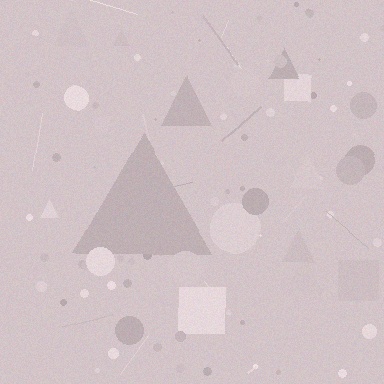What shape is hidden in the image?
A triangle is hidden in the image.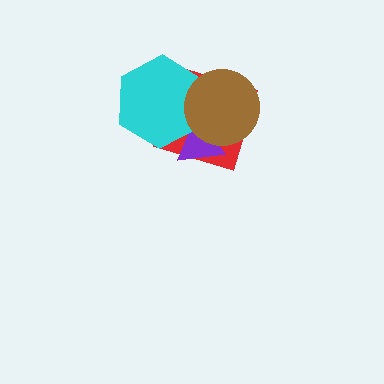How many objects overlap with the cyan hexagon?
3 objects overlap with the cyan hexagon.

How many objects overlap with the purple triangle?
3 objects overlap with the purple triangle.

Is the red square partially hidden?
Yes, it is partially covered by another shape.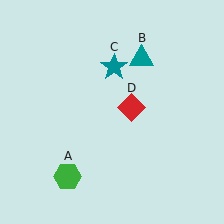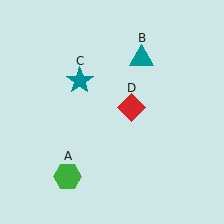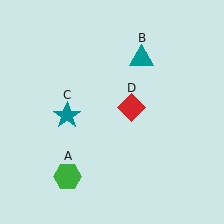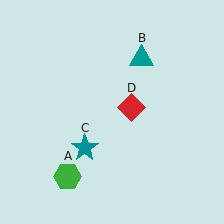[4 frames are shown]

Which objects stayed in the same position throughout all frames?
Green hexagon (object A) and teal triangle (object B) and red diamond (object D) remained stationary.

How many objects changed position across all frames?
1 object changed position: teal star (object C).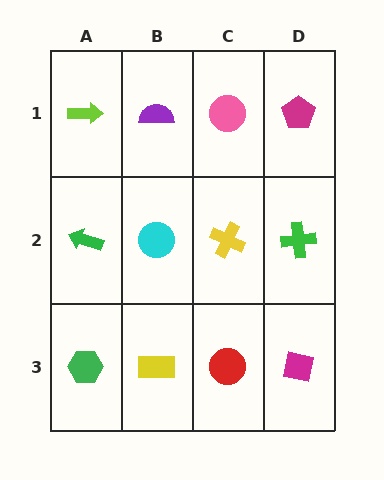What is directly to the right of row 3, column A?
A yellow rectangle.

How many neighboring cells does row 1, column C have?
3.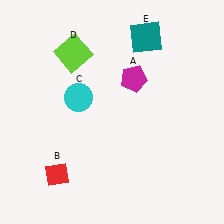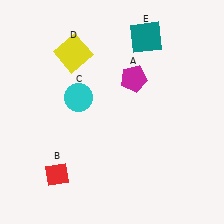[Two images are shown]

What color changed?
The square (D) changed from lime in Image 1 to yellow in Image 2.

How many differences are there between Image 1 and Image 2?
There is 1 difference between the two images.